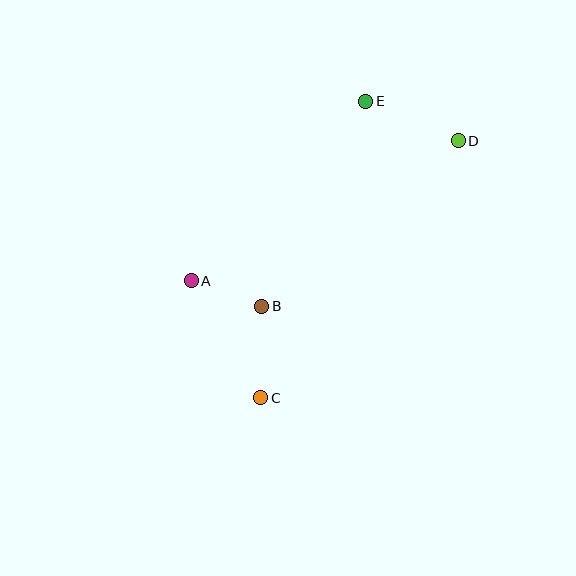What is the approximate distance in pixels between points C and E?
The distance between C and E is approximately 315 pixels.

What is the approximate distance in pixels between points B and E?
The distance between B and E is approximately 230 pixels.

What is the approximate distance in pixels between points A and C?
The distance between A and C is approximately 136 pixels.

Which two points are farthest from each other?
Points C and D are farthest from each other.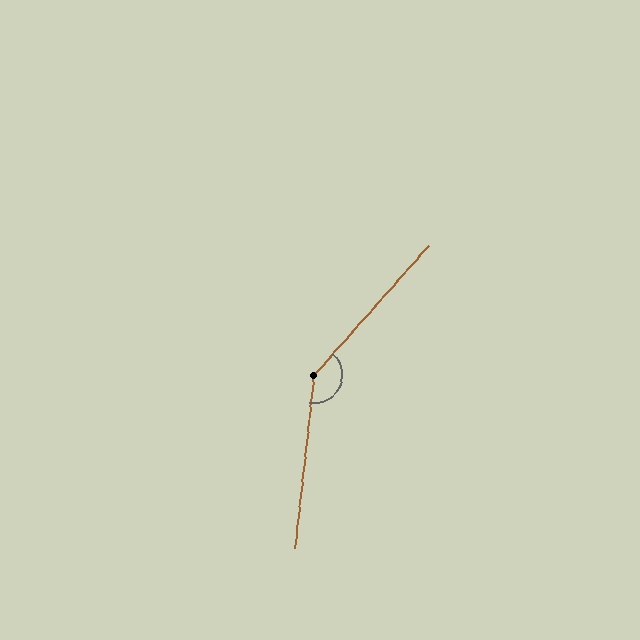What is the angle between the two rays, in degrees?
Approximately 145 degrees.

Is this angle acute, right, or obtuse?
It is obtuse.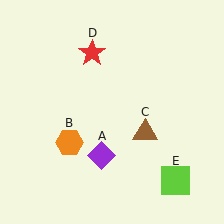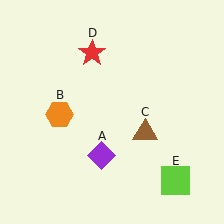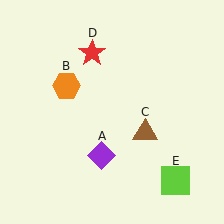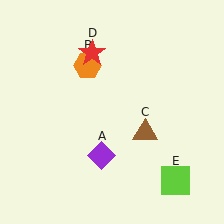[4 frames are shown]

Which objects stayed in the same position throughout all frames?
Purple diamond (object A) and brown triangle (object C) and red star (object D) and lime square (object E) remained stationary.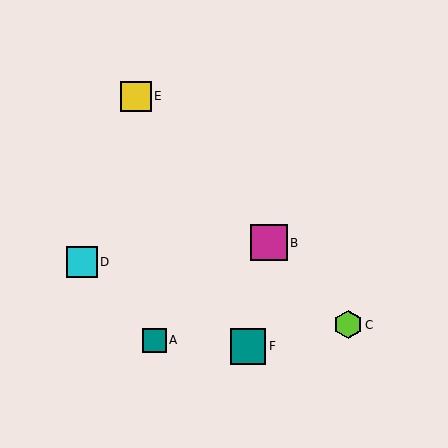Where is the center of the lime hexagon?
The center of the lime hexagon is at (348, 325).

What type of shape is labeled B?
Shape B is a magenta square.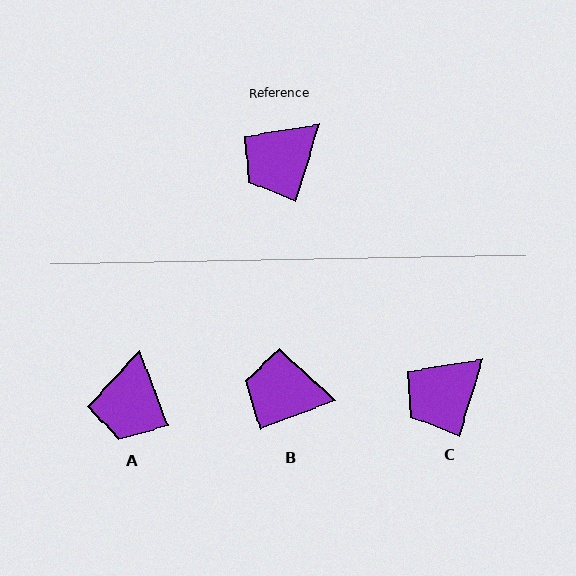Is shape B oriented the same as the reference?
No, it is off by about 52 degrees.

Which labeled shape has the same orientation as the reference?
C.